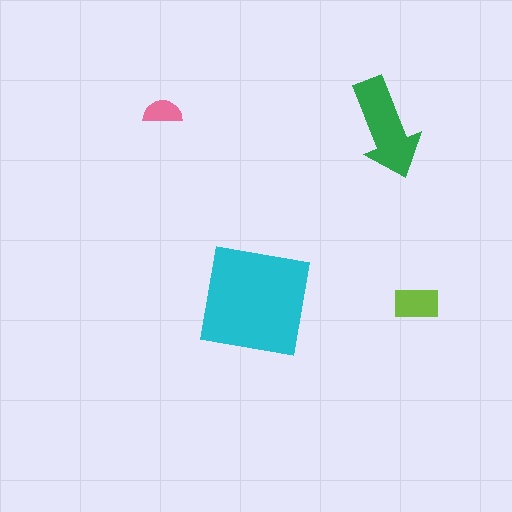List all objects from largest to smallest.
The cyan square, the green arrow, the lime rectangle, the pink semicircle.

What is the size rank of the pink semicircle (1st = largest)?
4th.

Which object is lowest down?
The lime rectangle is bottommost.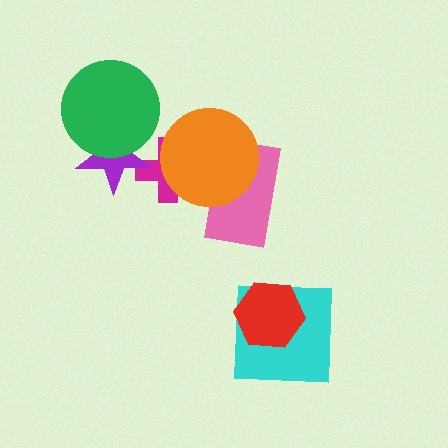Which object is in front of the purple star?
The green circle is in front of the purple star.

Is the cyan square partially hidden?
Yes, it is partially covered by another shape.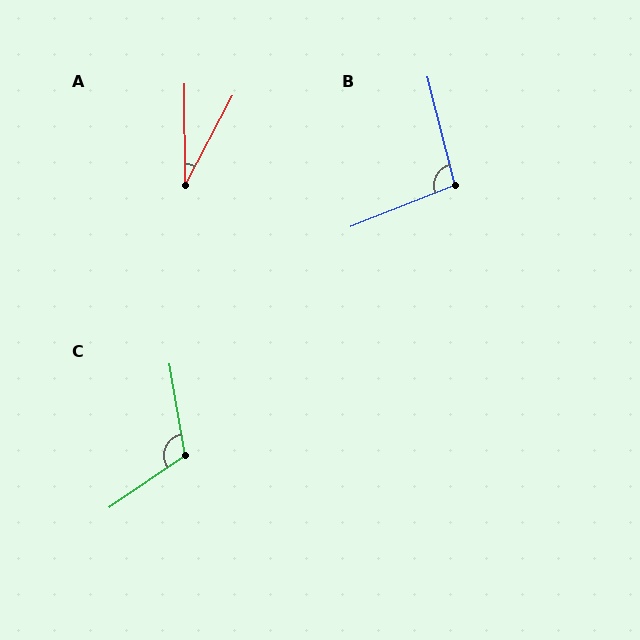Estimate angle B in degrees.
Approximately 97 degrees.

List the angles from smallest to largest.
A (28°), B (97°), C (115°).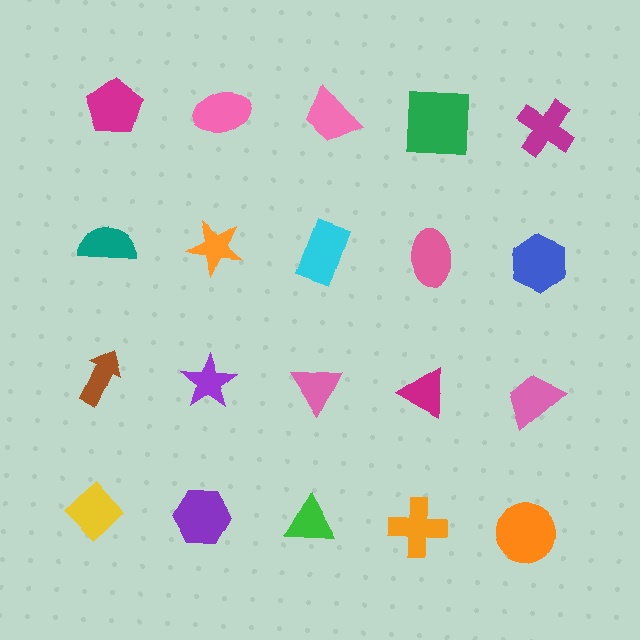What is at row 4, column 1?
A yellow diamond.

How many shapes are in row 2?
5 shapes.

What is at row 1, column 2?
A pink ellipse.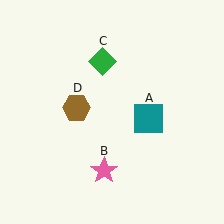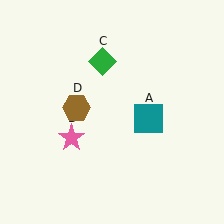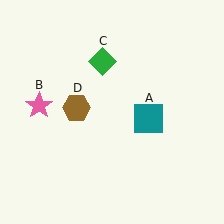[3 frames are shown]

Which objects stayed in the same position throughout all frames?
Teal square (object A) and green diamond (object C) and brown hexagon (object D) remained stationary.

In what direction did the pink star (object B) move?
The pink star (object B) moved up and to the left.